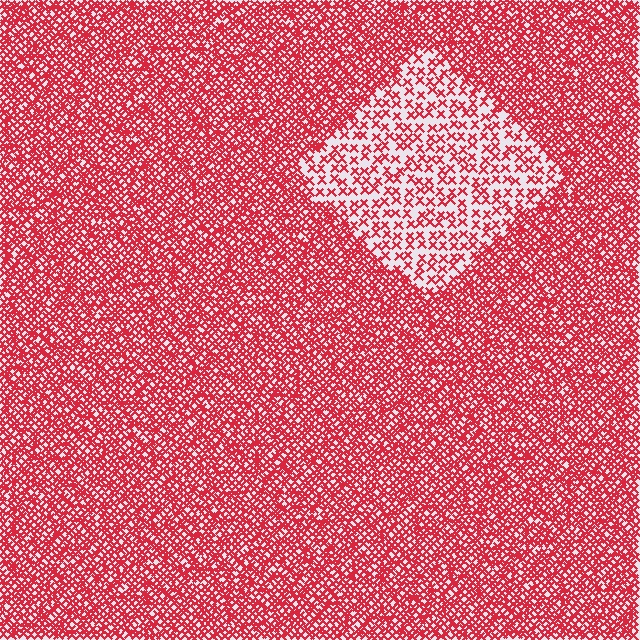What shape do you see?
I see a diamond.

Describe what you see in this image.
The image contains small red elements arranged at two different densities. A diamond-shaped region is visible where the elements are less densely packed than the surrounding area.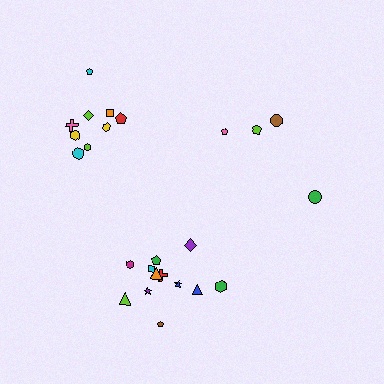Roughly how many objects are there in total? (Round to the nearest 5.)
Roughly 25 objects in total.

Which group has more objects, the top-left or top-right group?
The top-left group.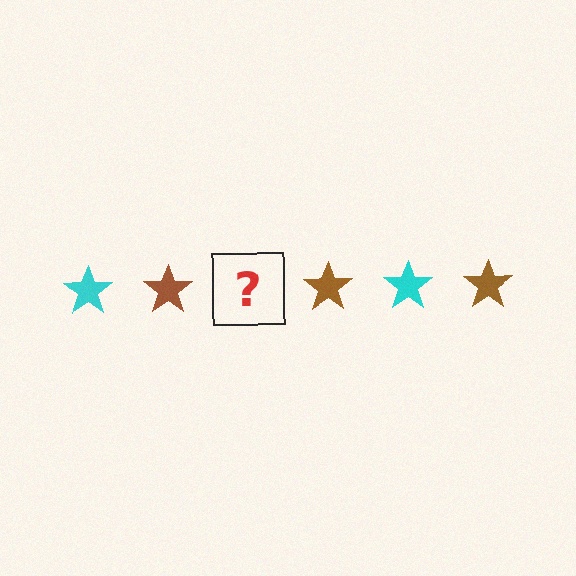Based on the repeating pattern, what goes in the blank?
The blank should be a cyan star.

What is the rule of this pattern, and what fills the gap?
The rule is that the pattern cycles through cyan, brown stars. The gap should be filled with a cyan star.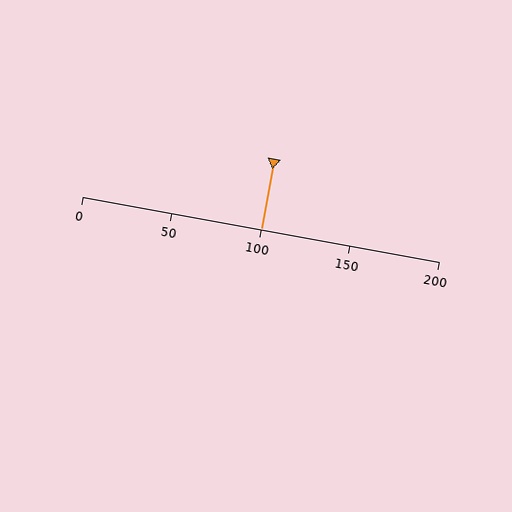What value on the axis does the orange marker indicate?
The marker indicates approximately 100.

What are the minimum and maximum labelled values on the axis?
The axis runs from 0 to 200.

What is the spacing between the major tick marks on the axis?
The major ticks are spaced 50 apart.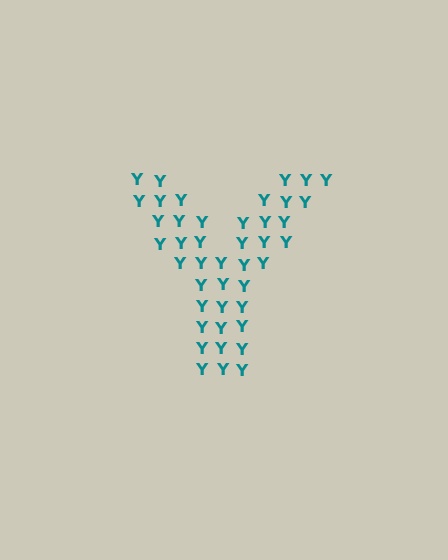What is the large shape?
The large shape is the letter Y.